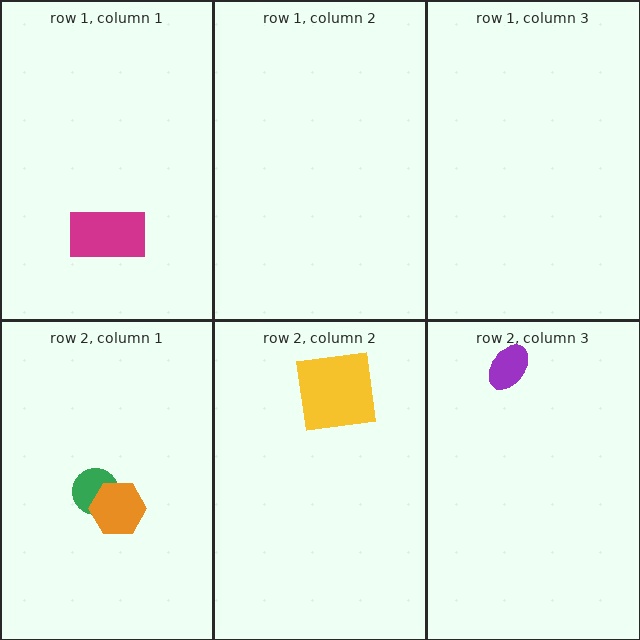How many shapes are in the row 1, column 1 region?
1.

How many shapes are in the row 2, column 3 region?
1.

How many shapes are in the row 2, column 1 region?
2.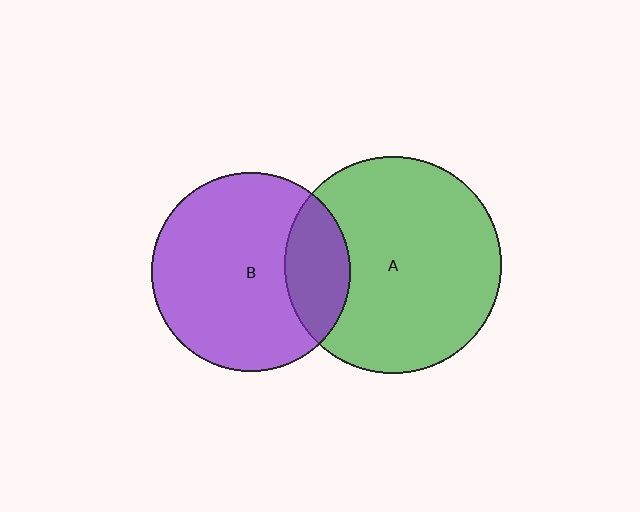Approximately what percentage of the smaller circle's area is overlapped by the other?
Approximately 20%.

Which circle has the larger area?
Circle A (green).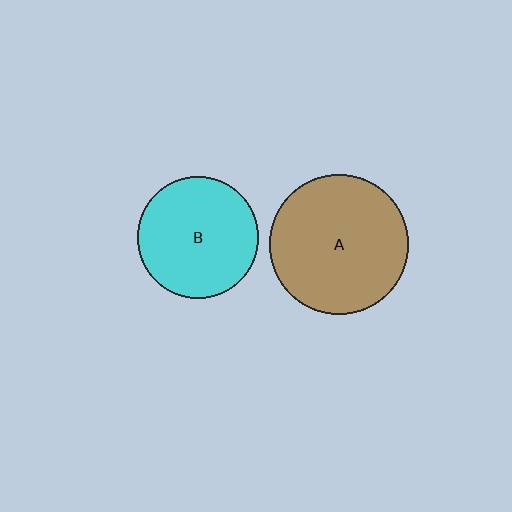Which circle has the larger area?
Circle A (brown).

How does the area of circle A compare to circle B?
Approximately 1.3 times.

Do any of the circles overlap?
No, none of the circles overlap.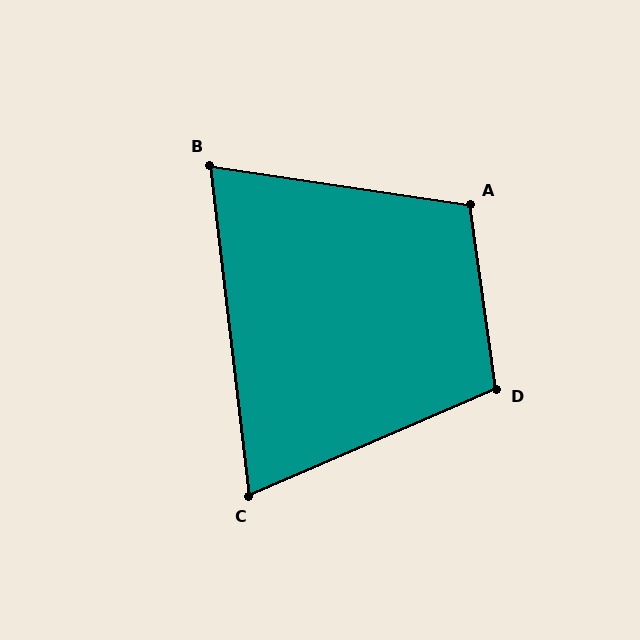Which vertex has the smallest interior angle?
C, at approximately 73 degrees.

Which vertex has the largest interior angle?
A, at approximately 107 degrees.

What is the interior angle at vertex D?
Approximately 105 degrees (obtuse).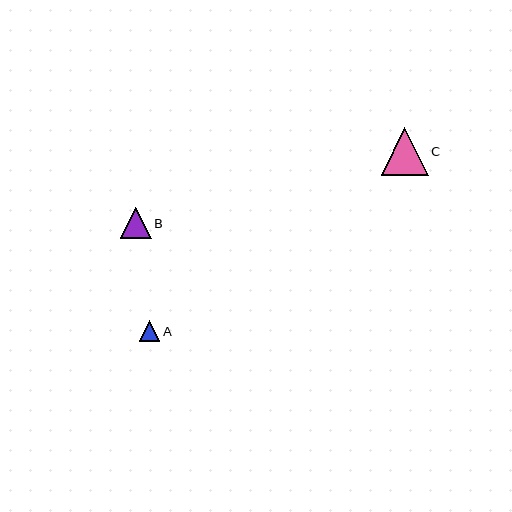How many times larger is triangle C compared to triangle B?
Triangle C is approximately 1.5 times the size of triangle B.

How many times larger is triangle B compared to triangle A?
Triangle B is approximately 1.5 times the size of triangle A.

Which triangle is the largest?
Triangle C is the largest with a size of approximately 47 pixels.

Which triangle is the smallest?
Triangle A is the smallest with a size of approximately 20 pixels.